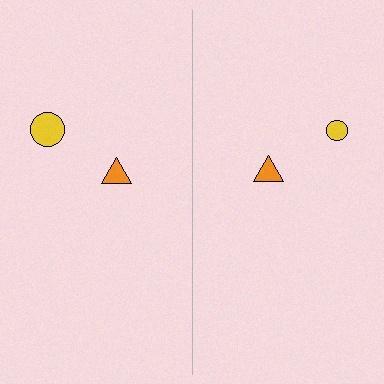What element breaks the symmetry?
The yellow circle on the right side has a different size than its mirror counterpart.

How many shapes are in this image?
There are 4 shapes in this image.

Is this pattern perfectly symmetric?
No, the pattern is not perfectly symmetric. The yellow circle on the right side has a different size than its mirror counterpart.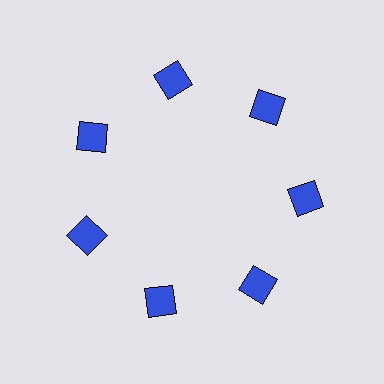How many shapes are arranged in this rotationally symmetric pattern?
There are 7 shapes, arranged in 7 groups of 1.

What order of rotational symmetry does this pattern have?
This pattern has 7-fold rotational symmetry.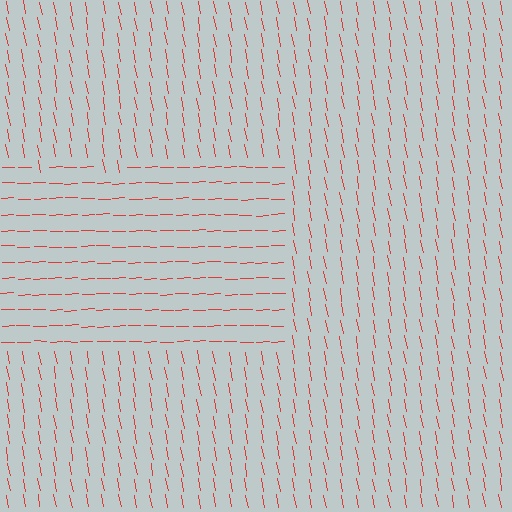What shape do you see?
I see a rectangle.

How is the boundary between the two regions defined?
The boundary is defined purely by a change in line orientation (approximately 81 degrees difference). All lines are the same color and thickness.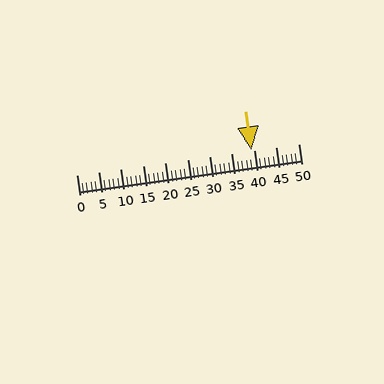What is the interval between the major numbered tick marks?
The major tick marks are spaced 5 units apart.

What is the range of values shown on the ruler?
The ruler shows values from 0 to 50.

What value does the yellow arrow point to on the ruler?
The yellow arrow points to approximately 40.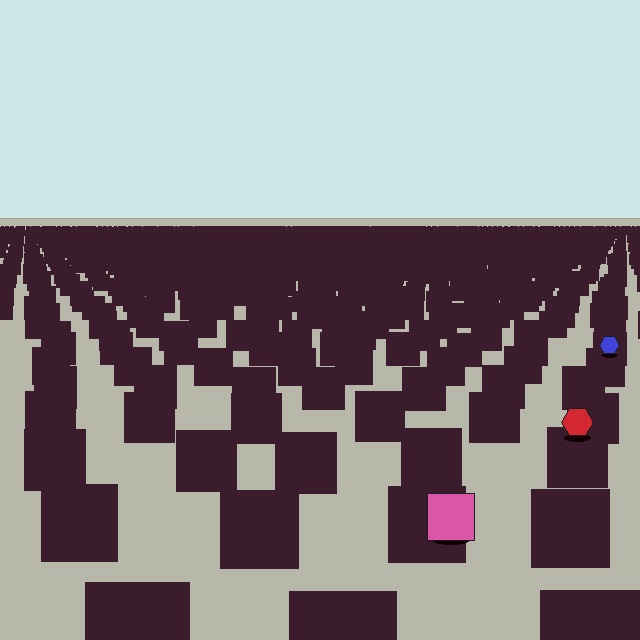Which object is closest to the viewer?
The pink square is closest. The texture marks near it are larger and more spread out.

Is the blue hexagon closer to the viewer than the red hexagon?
No. The red hexagon is closer — you can tell from the texture gradient: the ground texture is coarser near it.